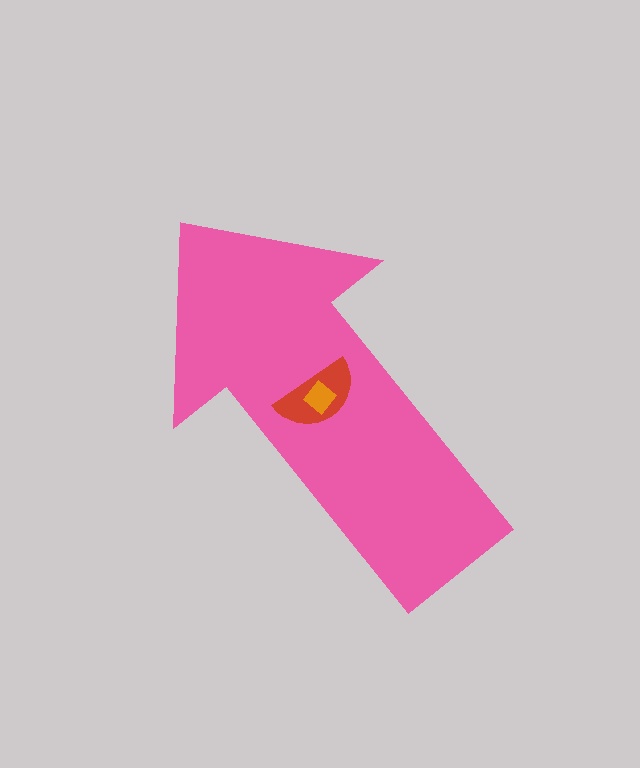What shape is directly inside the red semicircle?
The orange diamond.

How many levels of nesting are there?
3.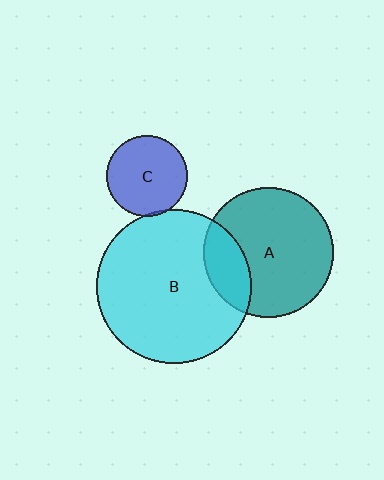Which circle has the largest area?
Circle B (cyan).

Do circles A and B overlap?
Yes.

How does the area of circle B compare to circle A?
Approximately 1.4 times.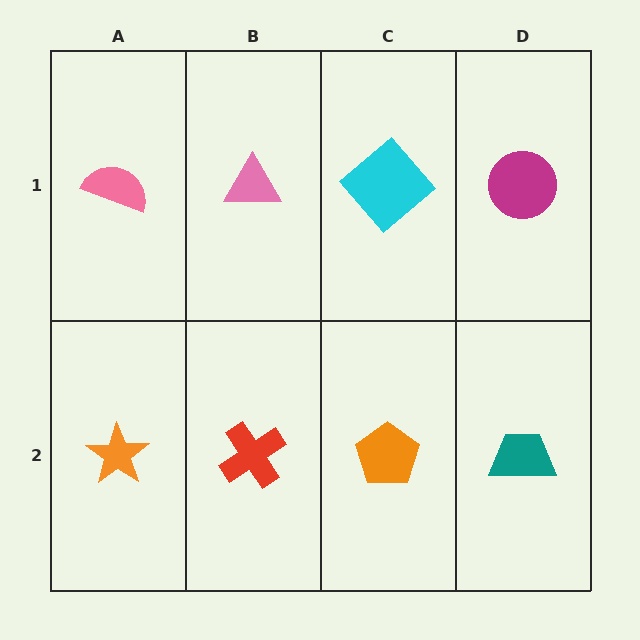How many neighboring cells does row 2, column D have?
2.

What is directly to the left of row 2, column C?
A red cross.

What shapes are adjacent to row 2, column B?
A pink triangle (row 1, column B), an orange star (row 2, column A), an orange pentagon (row 2, column C).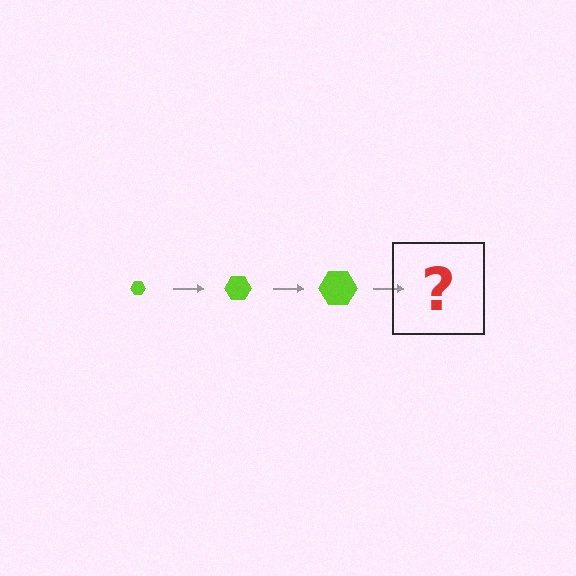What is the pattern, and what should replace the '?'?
The pattern is that the hexagon gets progressively larger each step. The '?' should be a lime hexagon, larger than the previous one.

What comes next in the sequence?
The next element should be a lime hexagon, larger than the previous one.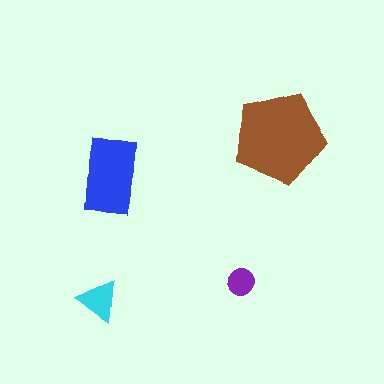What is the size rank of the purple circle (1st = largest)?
4th.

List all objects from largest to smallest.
The brown pentagon, the blue rectangle, the cyan triangle, the purple circle.